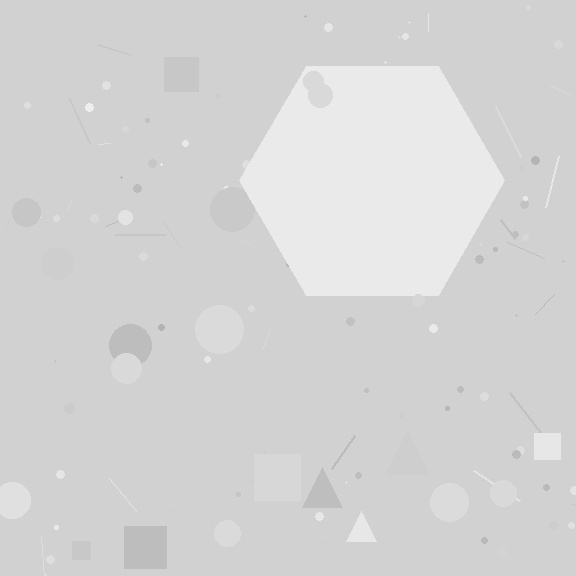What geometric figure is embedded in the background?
A hexagon is embedded in the background.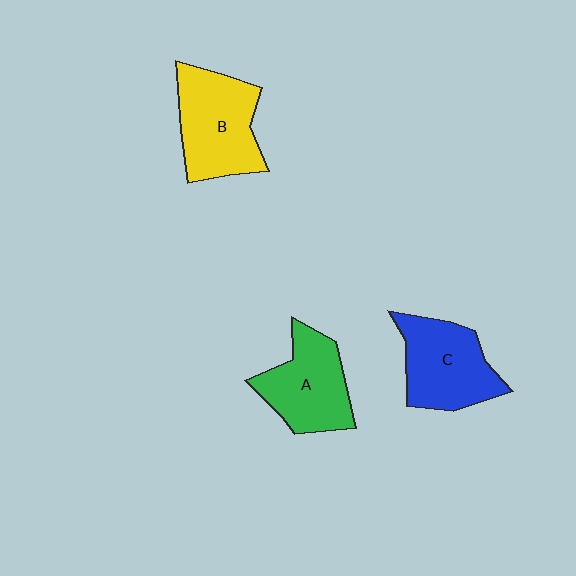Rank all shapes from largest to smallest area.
From largest to smallest: B (yellow), C (blue), A (green).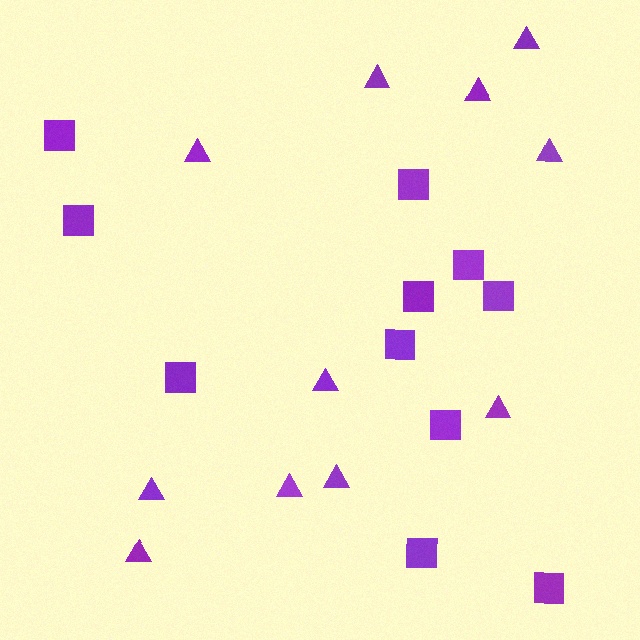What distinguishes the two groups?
There are 2 groups: one group of squares (11) and one group of triangles (11).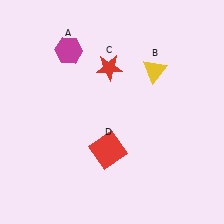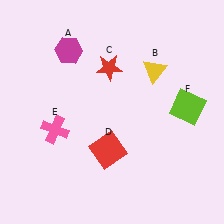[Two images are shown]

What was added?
A pink cross (E), a lime square (F) were added in Image 2.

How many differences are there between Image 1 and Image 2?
There are 2 differences between the two images.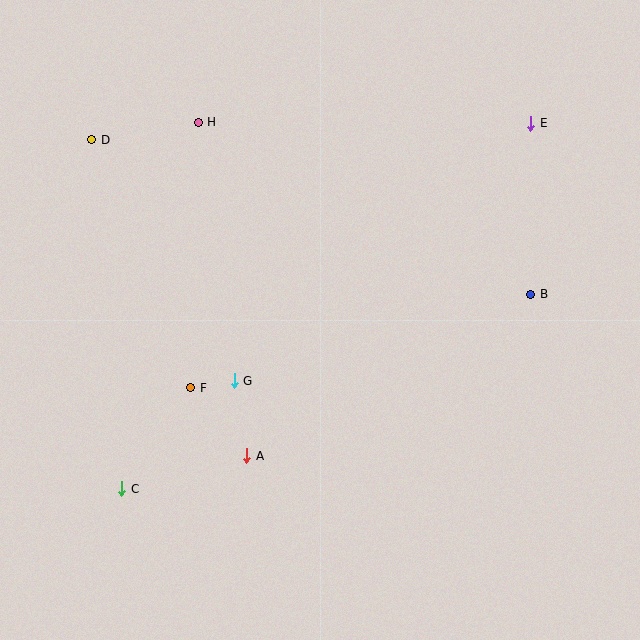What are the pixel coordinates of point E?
Point E is at (531, 123).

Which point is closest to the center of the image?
Point G at (234, 381) is closest to the center.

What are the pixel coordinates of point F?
Point F is at (191, 388).